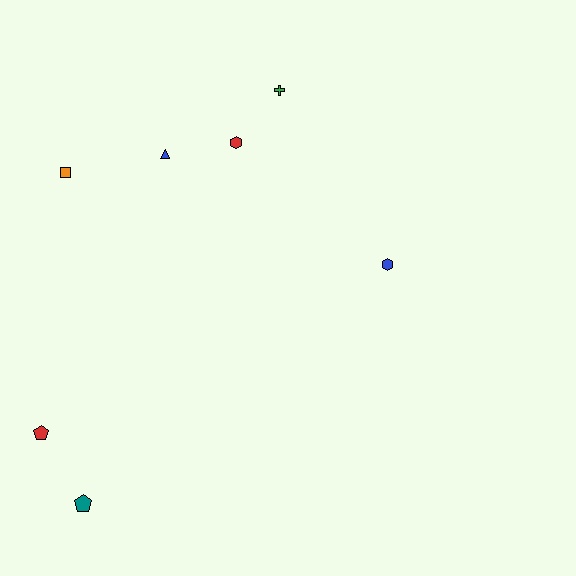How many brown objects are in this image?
There are no brown objects.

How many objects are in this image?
There are 7 objects.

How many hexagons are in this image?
There are 2 hexagons.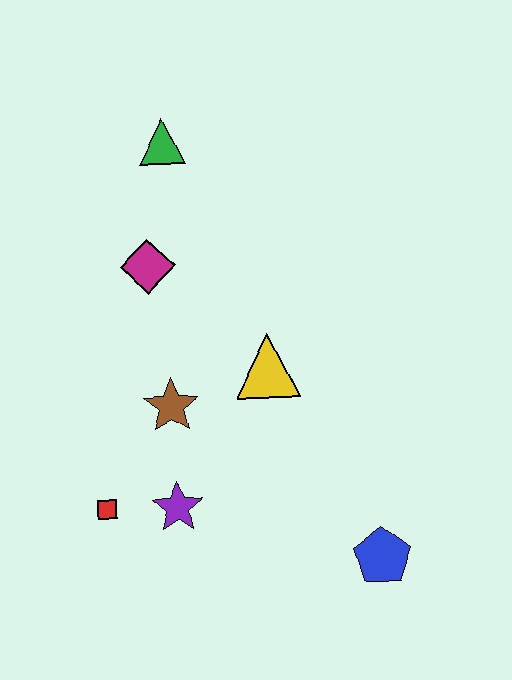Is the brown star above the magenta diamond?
No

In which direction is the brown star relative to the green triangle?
The brown star is below the green triangle.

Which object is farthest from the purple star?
The green triangle is farthest from the purple star.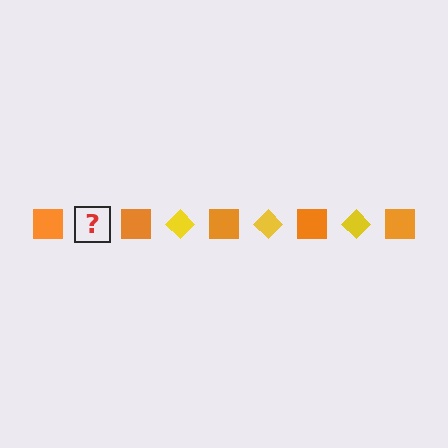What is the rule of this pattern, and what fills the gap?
The rule is that the pattern alternates between orange square and yellow diamond. The gap should be filled with a yellow diamond.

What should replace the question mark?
The question mark should be replaced with a yellow diamond.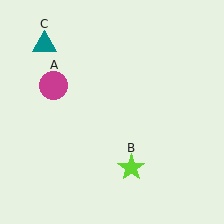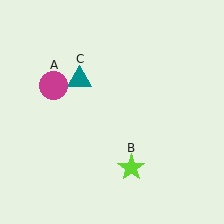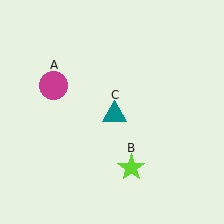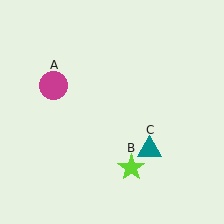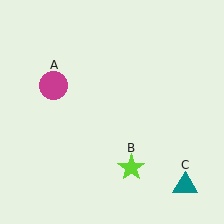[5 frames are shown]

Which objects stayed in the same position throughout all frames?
Magenta circle (object A) and lime star (object B) remained stationary.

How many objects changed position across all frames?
1 object changed position: teal triangle (object C).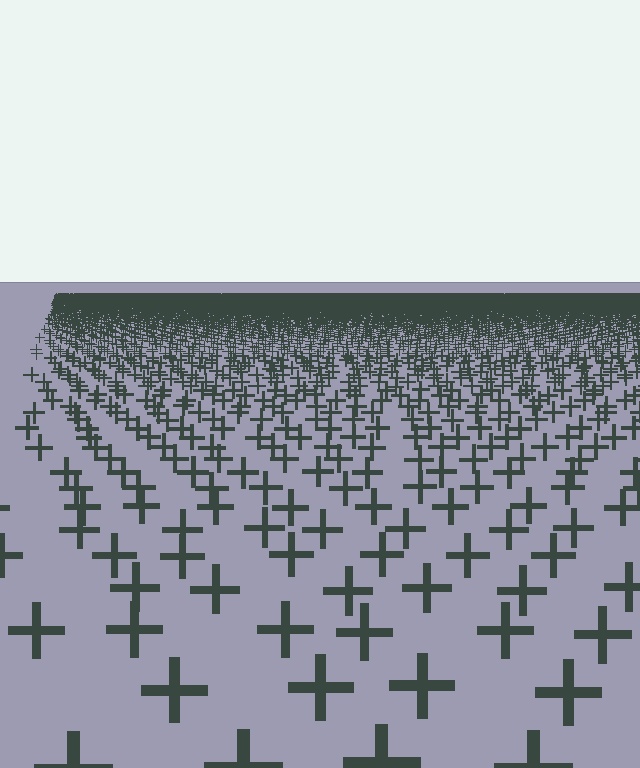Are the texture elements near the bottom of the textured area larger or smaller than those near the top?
Larger. Near the bottom, elements are closer to the viewer and appear at a bigger on-screen size.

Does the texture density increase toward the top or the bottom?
Density increases toward the top.